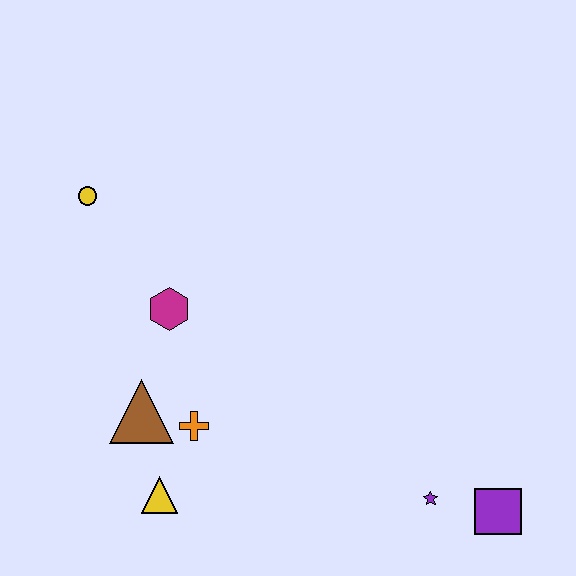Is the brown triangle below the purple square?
No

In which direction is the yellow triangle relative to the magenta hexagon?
The yellow triangle is below the magenta hexagon.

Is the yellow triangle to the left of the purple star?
Yes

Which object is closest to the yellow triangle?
The orange cross is closest to the yellow triangle.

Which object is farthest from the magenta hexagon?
The purple square is farthest from the magenta hexagon.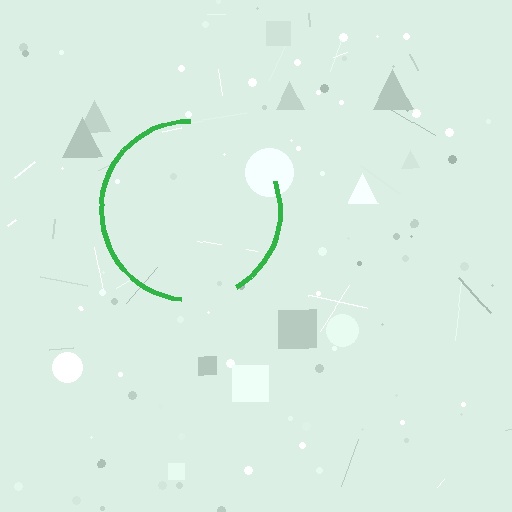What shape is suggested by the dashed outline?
The dashed outline suggests a circle.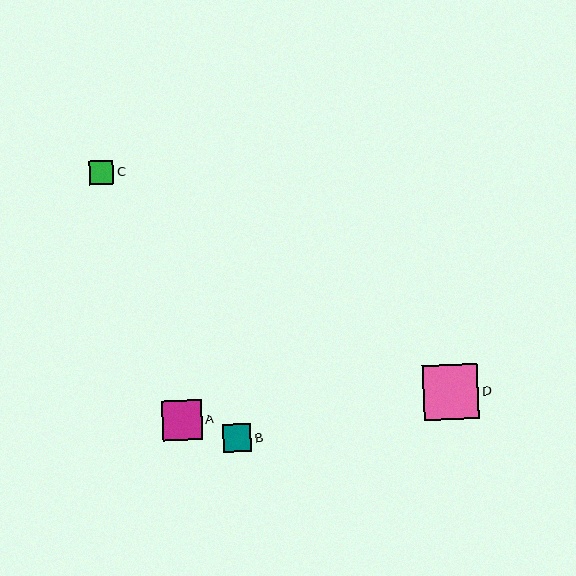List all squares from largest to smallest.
From largest to smallest: D, A, B, C.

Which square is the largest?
Square D is the largest with a size of approximately 55 pixels.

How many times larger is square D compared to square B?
Square D is approximately 1.9 times the size of square B.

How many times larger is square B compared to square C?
Square B is approximately 1.2 times the size of square C.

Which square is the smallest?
Square C is the smallest with a size of approximately 24 pixels.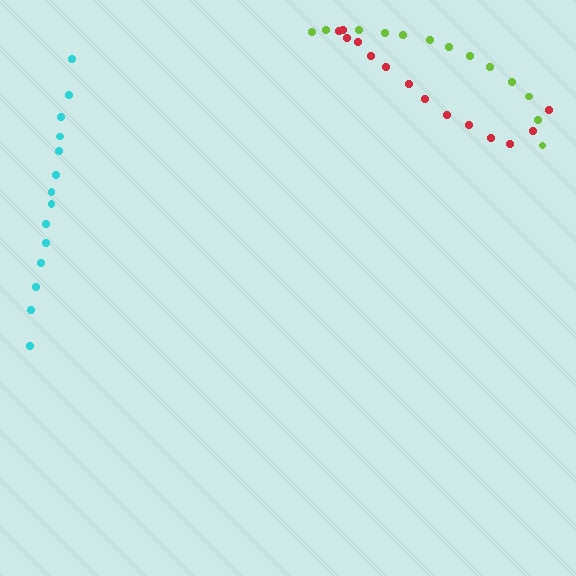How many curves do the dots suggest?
There are 3 distinct paths.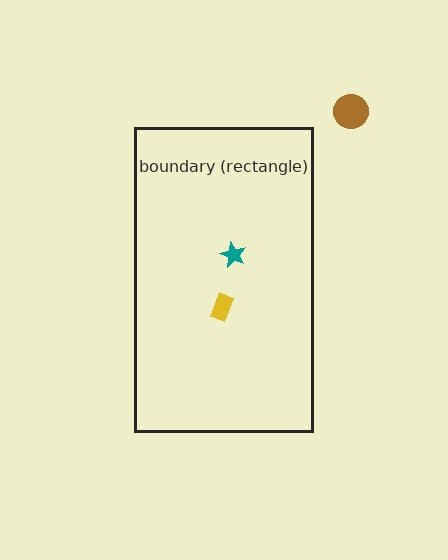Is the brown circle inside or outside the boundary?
Outside.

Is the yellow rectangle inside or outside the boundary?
Inside.